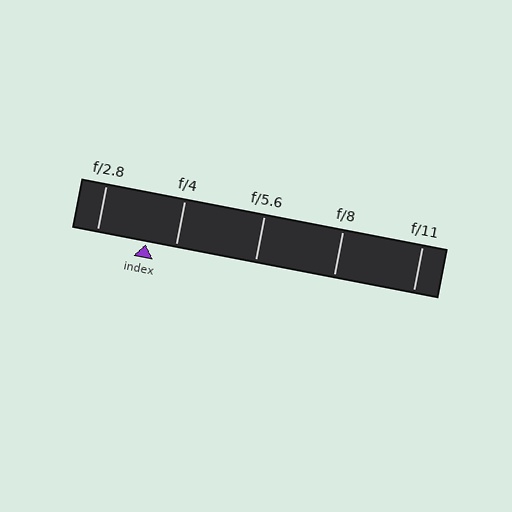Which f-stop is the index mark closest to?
The index mark is closest to f/4.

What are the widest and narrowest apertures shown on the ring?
The widest aperture shown is f/2.8 and the narrowest is f/11.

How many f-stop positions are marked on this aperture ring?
There are 5 f-stop positions marked.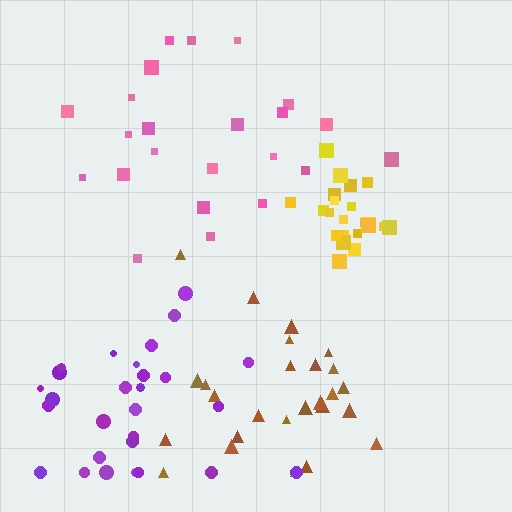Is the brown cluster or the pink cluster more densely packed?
Brown.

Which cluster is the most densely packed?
Yellow.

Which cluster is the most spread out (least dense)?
Pink.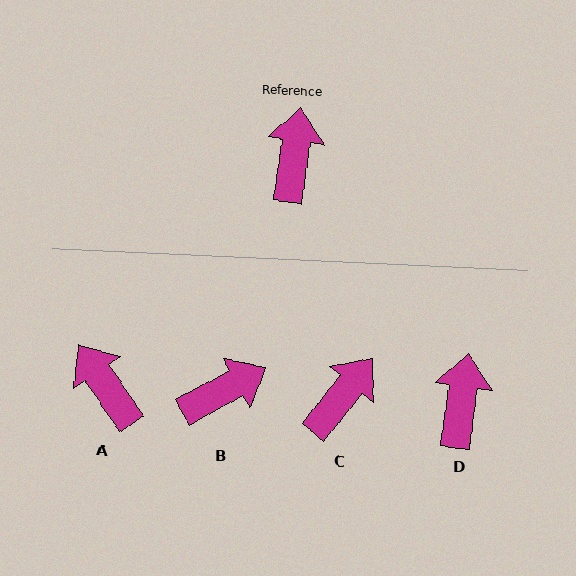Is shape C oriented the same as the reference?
No, it is off by about 31 degrees.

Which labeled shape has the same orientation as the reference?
D.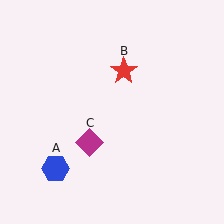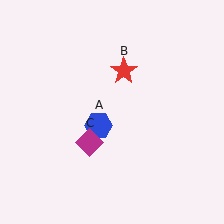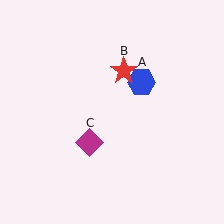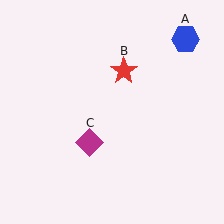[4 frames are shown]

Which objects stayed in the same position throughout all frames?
Red star (object B) and magenta diamond (object C) remained stationary.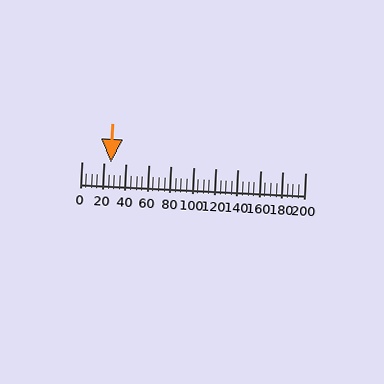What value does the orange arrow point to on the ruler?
The orange arrow points to approximately 26.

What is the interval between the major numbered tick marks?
The major tick marks are spaced 20 units apart.